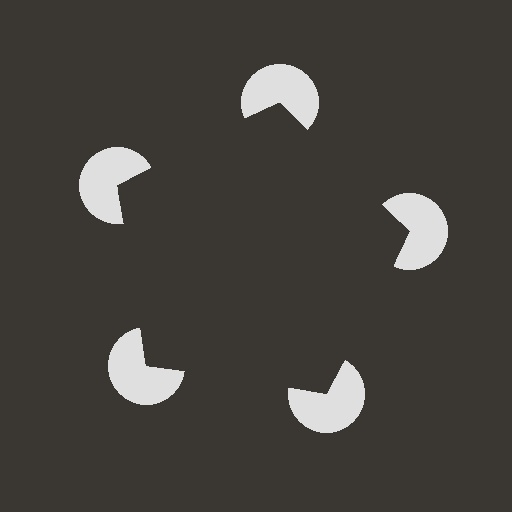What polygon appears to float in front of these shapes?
An illusory pentagon — its edges are inferred from the aligned wedge cuts in the pac-man discs, not physically drawn.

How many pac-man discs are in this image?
There are 5 — one at each vertex of the illusory pentagon.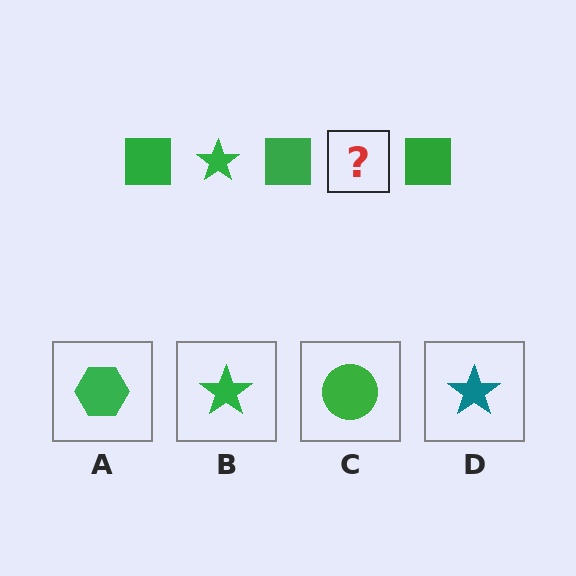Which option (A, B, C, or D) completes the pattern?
B.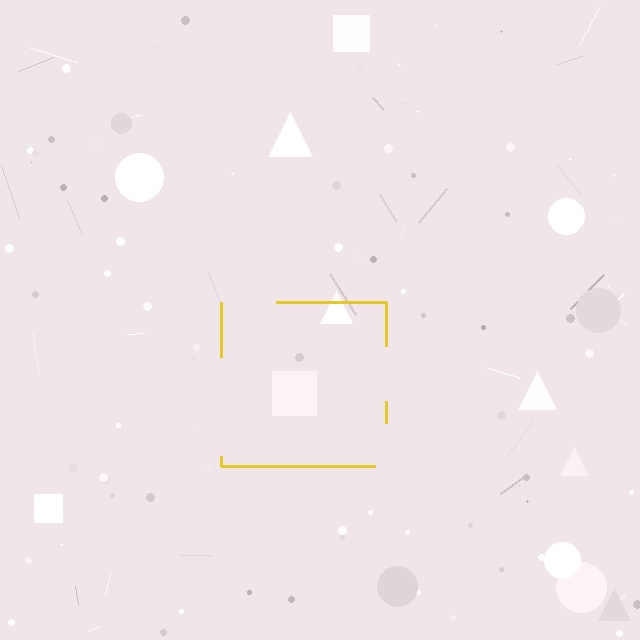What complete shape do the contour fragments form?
The contour fragments form a square.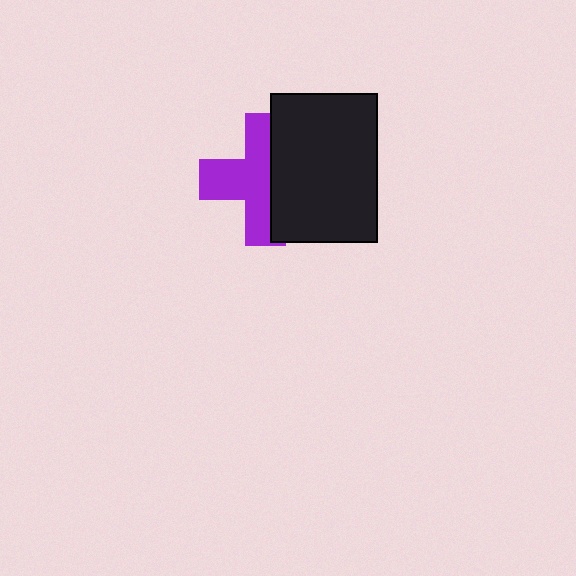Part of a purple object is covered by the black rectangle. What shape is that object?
It is a cross.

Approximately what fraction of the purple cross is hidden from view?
Roughly 44% of the purple cross is hidden behind the black rectangle.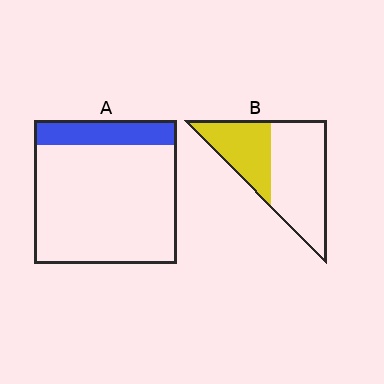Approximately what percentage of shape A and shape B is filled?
A is approximately 15% and B is approximately 35%.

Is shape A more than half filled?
No.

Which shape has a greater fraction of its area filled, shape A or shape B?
Shape B.